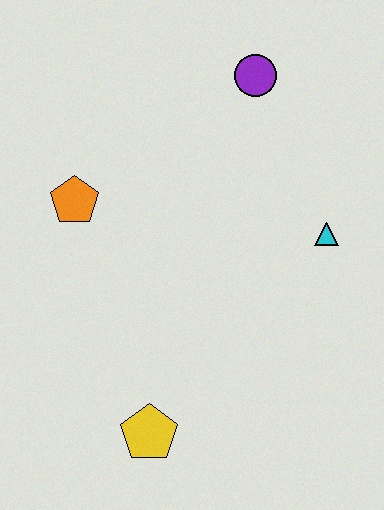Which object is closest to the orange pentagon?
The purple circle is closest to the orange pentagon.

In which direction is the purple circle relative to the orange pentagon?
The purple circle is to the right of the orange pentagon.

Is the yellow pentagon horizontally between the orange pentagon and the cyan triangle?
Yes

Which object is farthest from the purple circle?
The yellow pentagon is farthest from the purple circle.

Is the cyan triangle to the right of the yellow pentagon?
Yes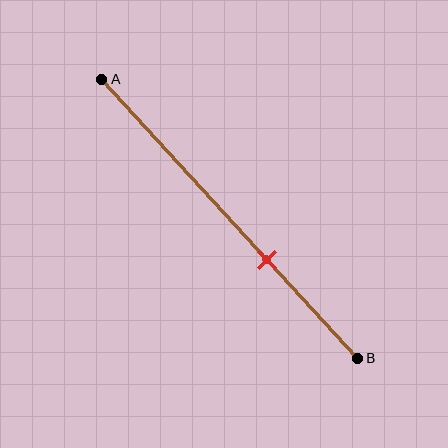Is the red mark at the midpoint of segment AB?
No, the mark is at about 65% from A, not at the 50% midpoint.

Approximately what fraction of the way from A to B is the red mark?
The red mark is approximately 65% of the way from A to B.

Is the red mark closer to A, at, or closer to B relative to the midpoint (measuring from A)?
The red mark is closer to point B than the midpoint of segment AB.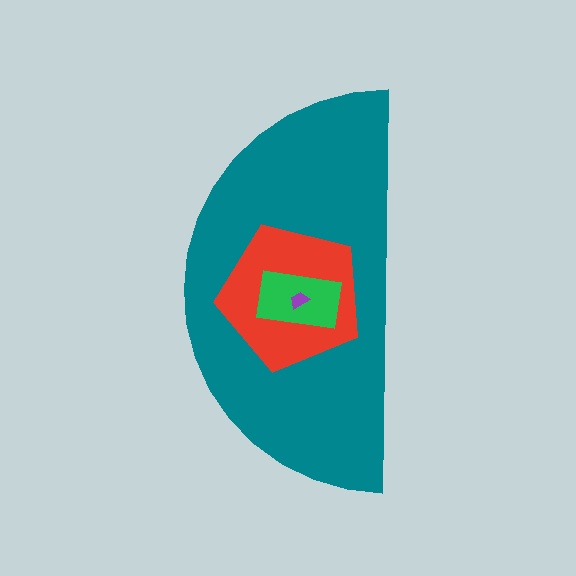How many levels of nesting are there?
4.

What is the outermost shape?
The teal semicircle.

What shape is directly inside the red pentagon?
The green rectangle.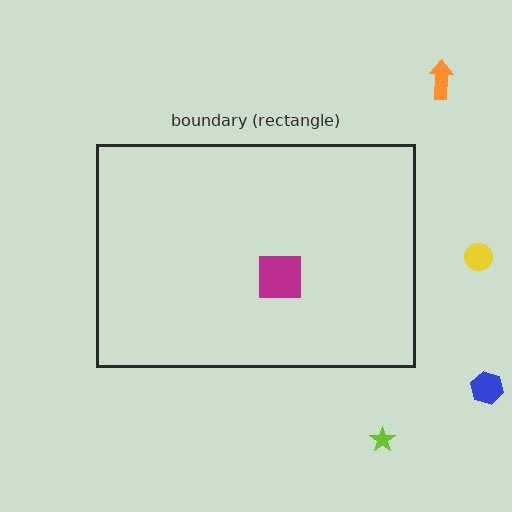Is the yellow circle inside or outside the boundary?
Outside.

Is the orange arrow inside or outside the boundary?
Outside.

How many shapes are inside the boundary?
1 inside, 4 outside.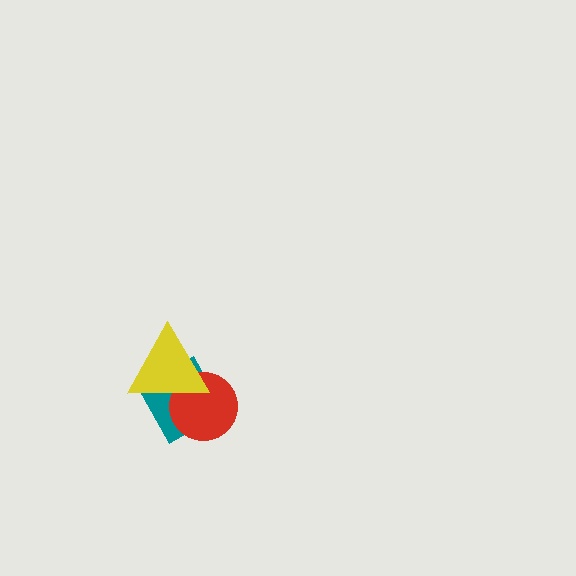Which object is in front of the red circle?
The yellow triangle is in front of the red circle.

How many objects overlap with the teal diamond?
2 objects overlap with the teal diamond.